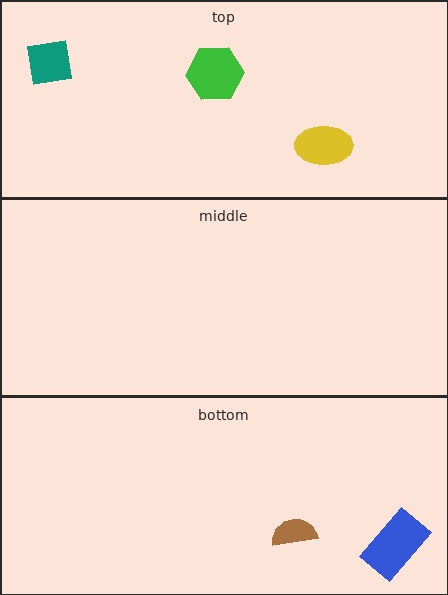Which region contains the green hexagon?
The top region.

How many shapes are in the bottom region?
2.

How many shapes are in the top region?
3.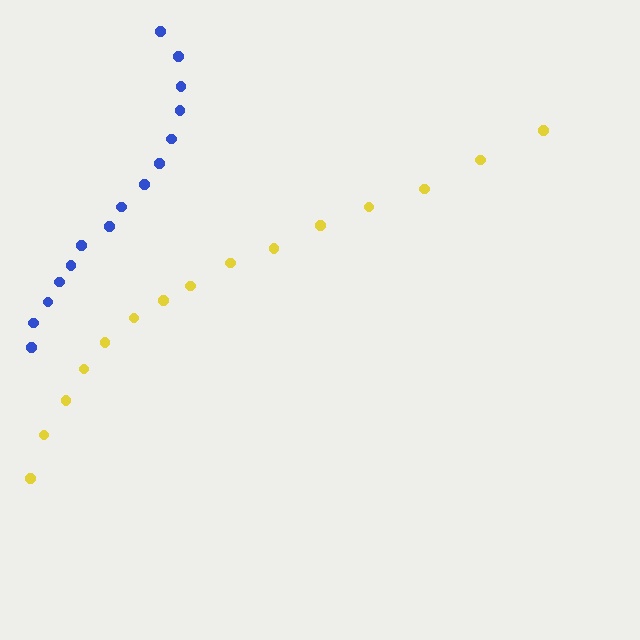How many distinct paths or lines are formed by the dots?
There are 2 distinct paths.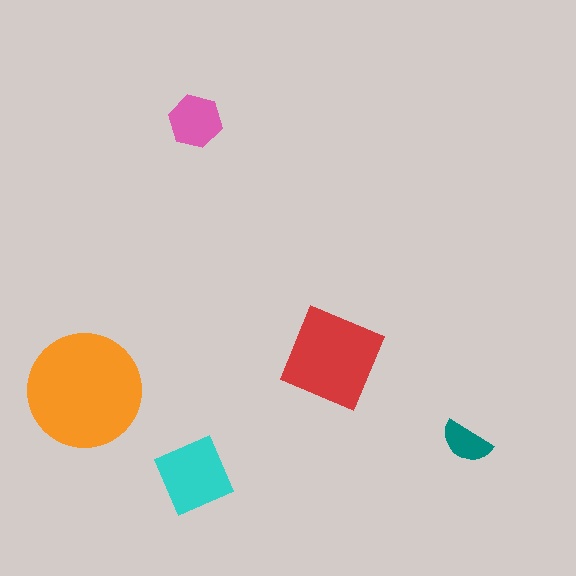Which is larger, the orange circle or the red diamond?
The orange circle.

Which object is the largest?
The orange circle.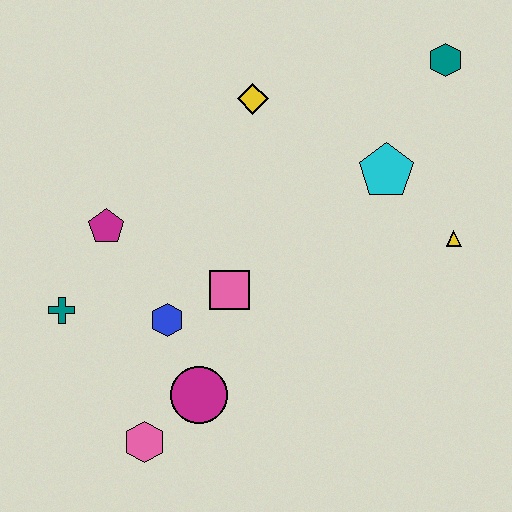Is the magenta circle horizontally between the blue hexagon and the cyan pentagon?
Yes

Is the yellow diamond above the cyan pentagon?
Yes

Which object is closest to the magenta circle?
The pink hexagon is closest to the magenta circle.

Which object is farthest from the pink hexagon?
The teal hexagon is farthest from the pink hexagon.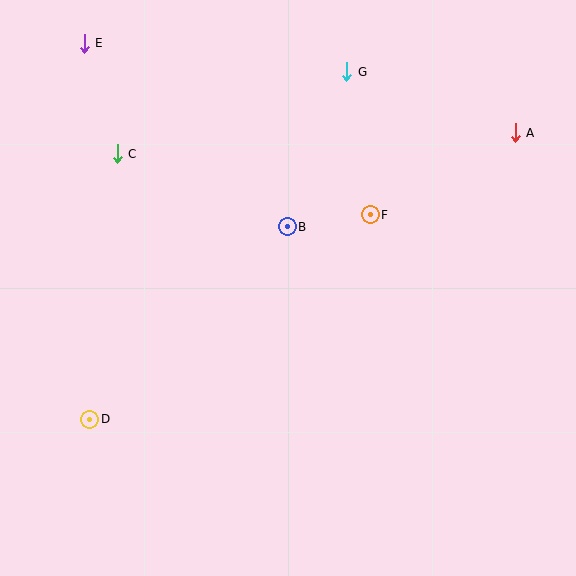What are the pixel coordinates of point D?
Point D is at (90, 419).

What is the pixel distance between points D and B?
The distance between D and B is 276 pixels.